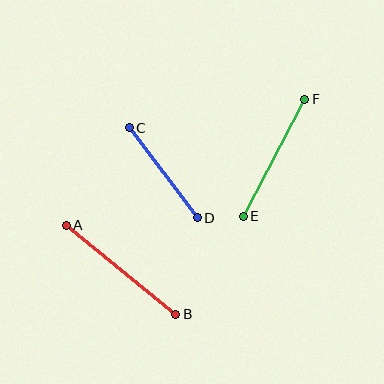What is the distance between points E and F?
The distance is approximately 132 pixels.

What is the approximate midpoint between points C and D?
The midpoint is at approximately (163, 173) pixels.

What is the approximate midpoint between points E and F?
The midpoint is at approximately (274, 158) pixels.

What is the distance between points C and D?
The distance is approximately 113 pixels.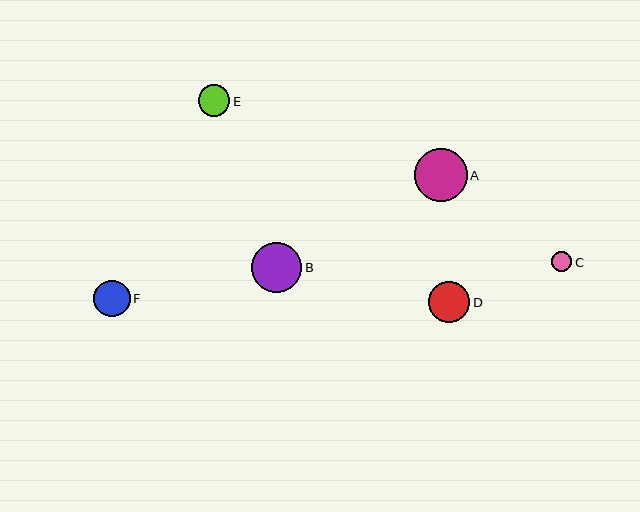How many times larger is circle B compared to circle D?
Circle B is approximately 1.2 times the size of circle D.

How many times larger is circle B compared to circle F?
Circle B is approximately 1.4 times the size of circle F.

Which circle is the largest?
Circle A is the largest with a size of approximately 53 pixels.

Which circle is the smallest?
Circle C is the smallest with a size of approximately 20 pixels.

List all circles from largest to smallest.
From largest to smallest: A, B, D, F, E, C.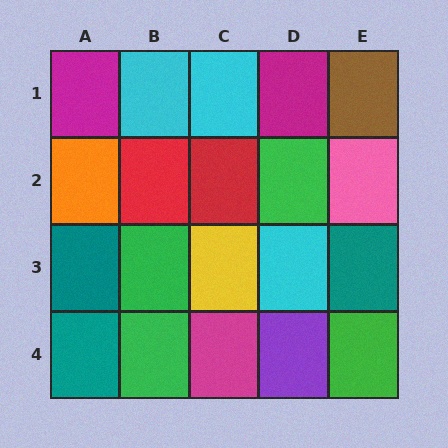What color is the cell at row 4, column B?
Green.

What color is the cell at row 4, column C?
Magenta.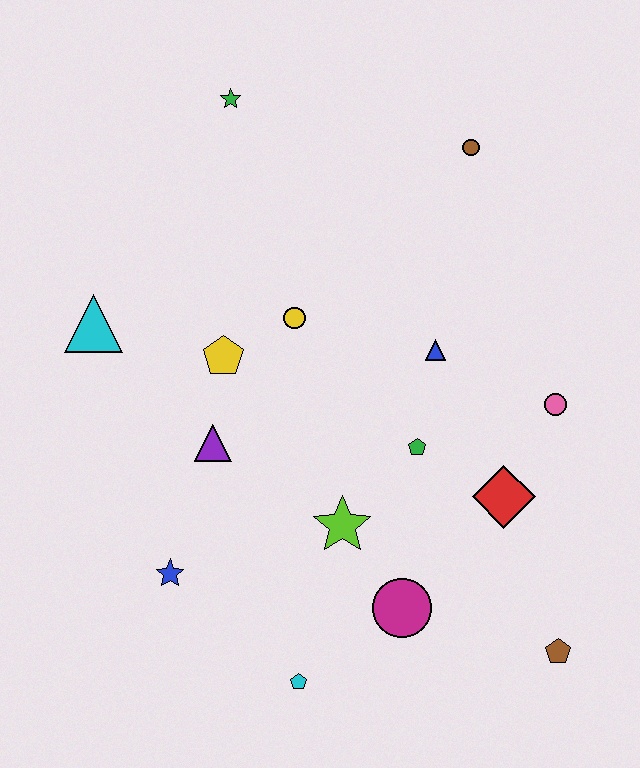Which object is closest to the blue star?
The purple triangle is closest to the blue star.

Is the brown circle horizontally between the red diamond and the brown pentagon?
No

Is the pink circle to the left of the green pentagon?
No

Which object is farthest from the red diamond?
The green star is farthest from the red diamond.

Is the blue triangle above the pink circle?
Yes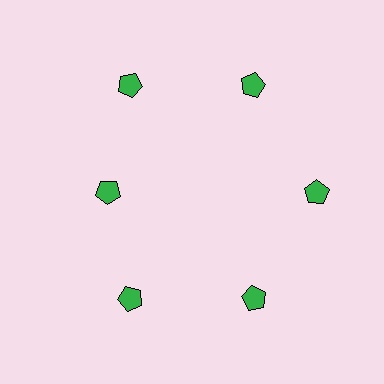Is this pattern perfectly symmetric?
No. The 6 green pentagons are arranged in a ring, but one element near the 9 o'clock position is pulled inward toward the center, breaking the 6-fold rotational symmetry.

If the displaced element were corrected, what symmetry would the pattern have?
It would have 6-fold rotational symmetry — the pattern would map onto itself every 60 degrees.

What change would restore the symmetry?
The symmetry would be restored by moving it outward, back onto the ring so that all 6 pentagons sit at equal angles and equal distance from the center.